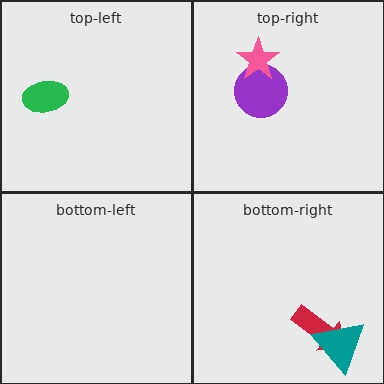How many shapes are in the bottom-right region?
2.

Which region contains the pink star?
The top-right region.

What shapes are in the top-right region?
The purple circle, the pink star.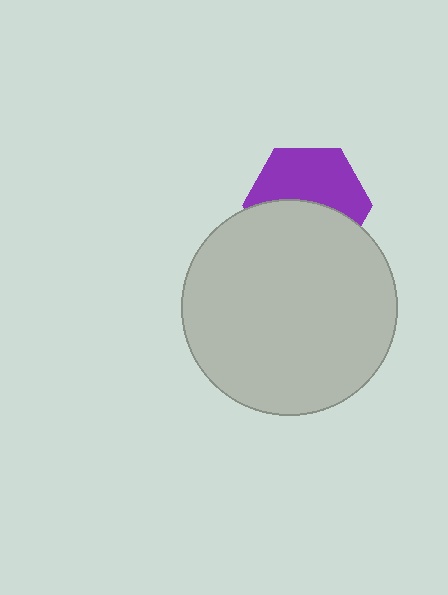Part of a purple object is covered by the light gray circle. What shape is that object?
It is a hexagon.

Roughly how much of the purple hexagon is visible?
About half of it is visible (roughly 52%).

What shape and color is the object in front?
The object in front is a light gray circle.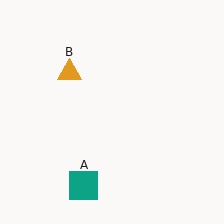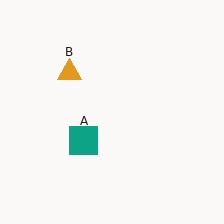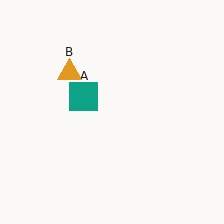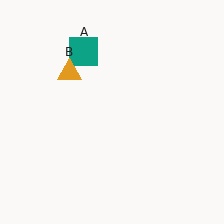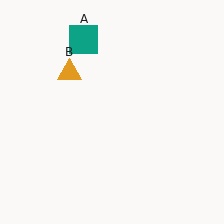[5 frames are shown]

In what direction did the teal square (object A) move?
The teal square (object A) moved up.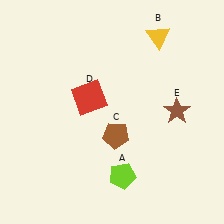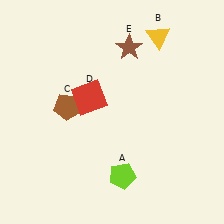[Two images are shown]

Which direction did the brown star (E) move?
The brown star (E) moved up.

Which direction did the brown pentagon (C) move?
The brown pentagon (C) moved left.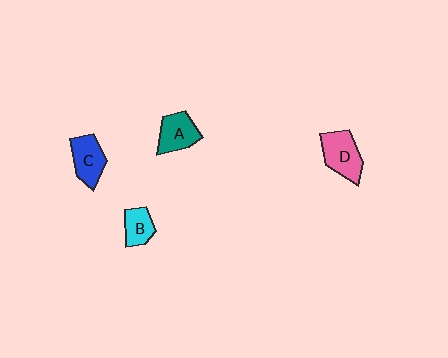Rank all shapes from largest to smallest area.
From largest to smallest: D (pink), C (blue), A (teal), B (cyan).